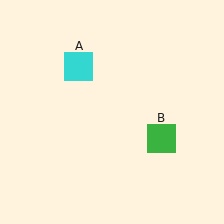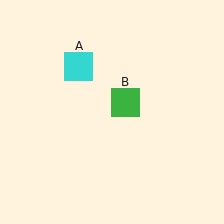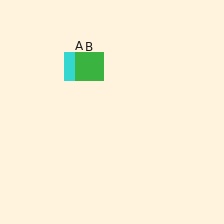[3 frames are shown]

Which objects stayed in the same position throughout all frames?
Cyan square (object A) remained stationary.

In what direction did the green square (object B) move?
The green square (object B) moved up and to the left.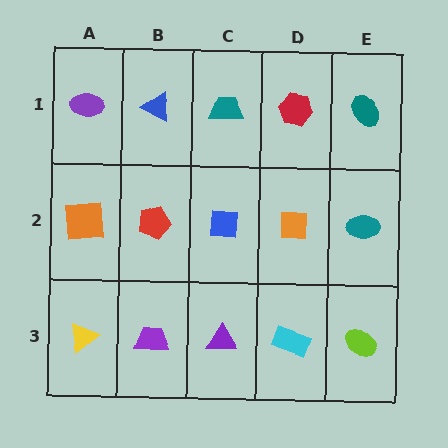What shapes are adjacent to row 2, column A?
A purple ellipse (row 1, column A), a yellow triangle (row 3, column A), a red pentagon (row 2, column B).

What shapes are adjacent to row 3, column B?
A red pentagon (row 2, column B), a yellow triangle (row 3, column A), a purple triangle (row 3, column C).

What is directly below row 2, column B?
A purple trapezoid.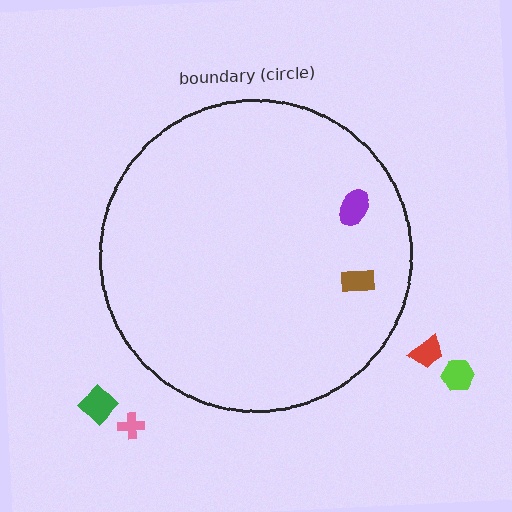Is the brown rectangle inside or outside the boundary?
Inside.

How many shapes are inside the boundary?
2 inside, 4 outside.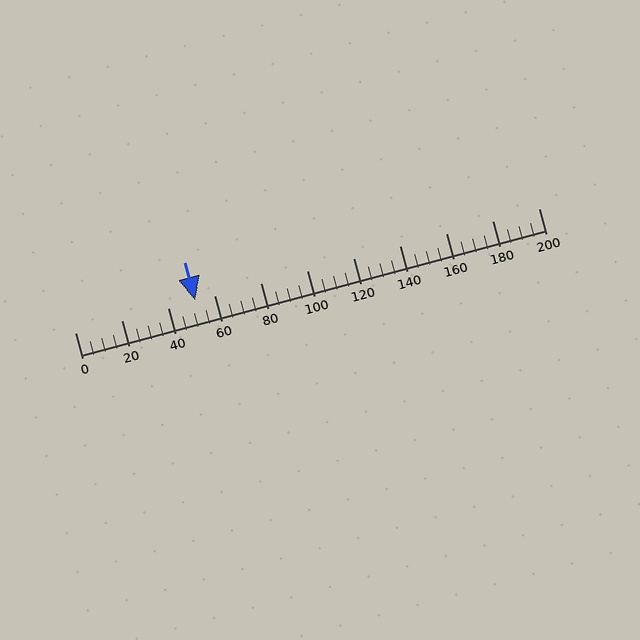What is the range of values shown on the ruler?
The ruler shows values from 0 to 200.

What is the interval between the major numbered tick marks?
The major tick marks are spaced 20 units apart.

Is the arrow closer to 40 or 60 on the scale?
The arrow is closer to 60.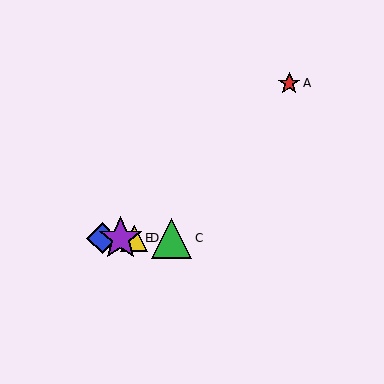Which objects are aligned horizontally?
Objects B, C, D, E are aligned horizontally.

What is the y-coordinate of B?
Object B is at y≈238.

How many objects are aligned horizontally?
4 objects (B, C, D, E) are aligned horizontally.